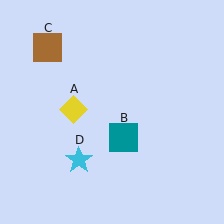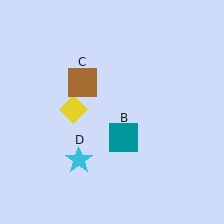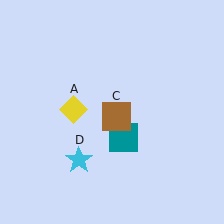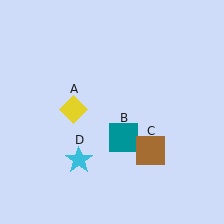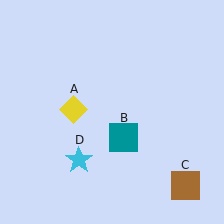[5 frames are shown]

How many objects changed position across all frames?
1 object changed position: brown square (object C).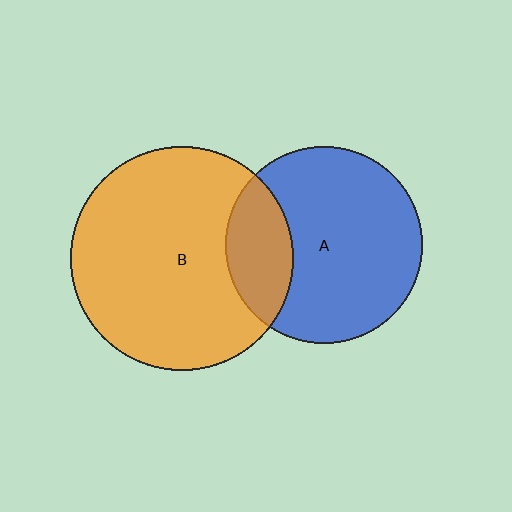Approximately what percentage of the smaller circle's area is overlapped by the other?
Approximately 25%.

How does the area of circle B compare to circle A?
Approximately 1.3 times.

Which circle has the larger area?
Circle B (orange).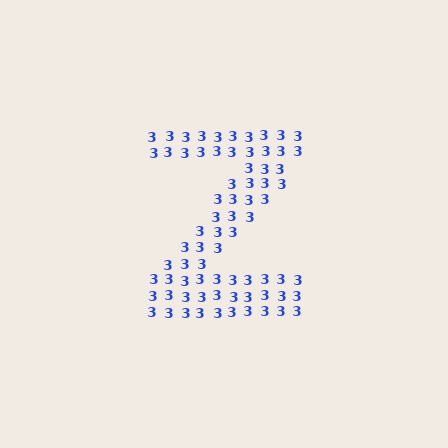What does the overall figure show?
The overall figure shows the letter Z.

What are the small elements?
The small elements are digit 3's.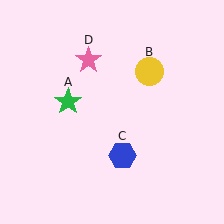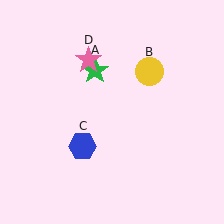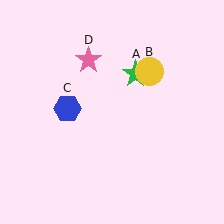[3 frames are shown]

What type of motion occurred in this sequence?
The green star (object A), blue hexagon (object C) rotated clockwise around the center of the scene.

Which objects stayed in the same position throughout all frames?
Yellow circle (object B) and pink star (object D) remained stationary.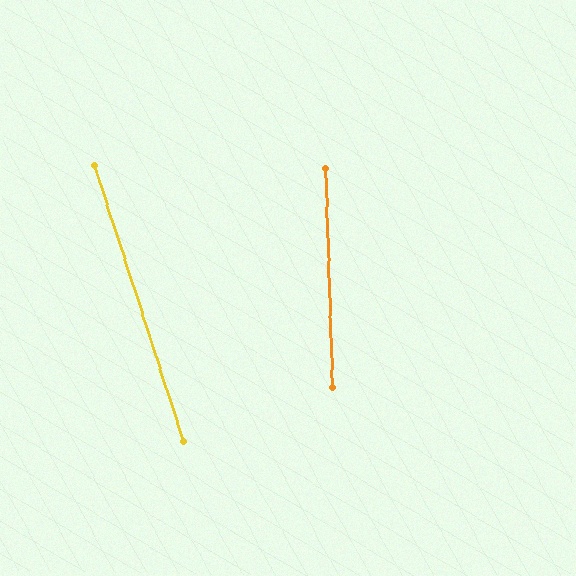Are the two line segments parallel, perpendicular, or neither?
Neither parallel nor perpendicular — they differ by about 16°.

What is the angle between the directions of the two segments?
Approximately 16 degrees.